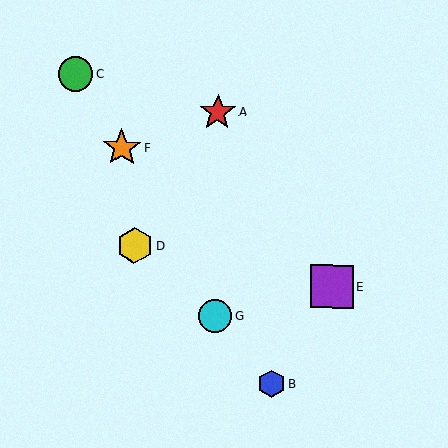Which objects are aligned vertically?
Objects A, G are aligned vertically.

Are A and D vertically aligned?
No, A is at x≈218 and D is at x≈135.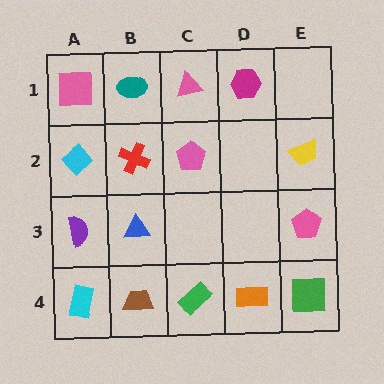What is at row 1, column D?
A magenta hexagon.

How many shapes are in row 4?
5 shapes.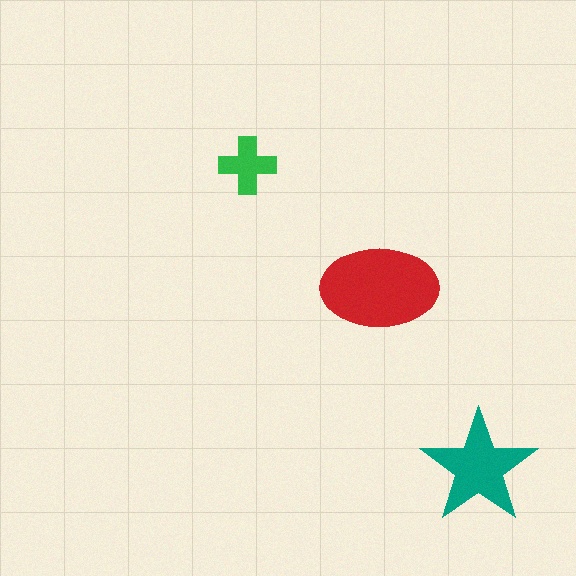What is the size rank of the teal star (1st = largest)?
2nd.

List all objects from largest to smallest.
The red ellipse, the teal star, the green cross.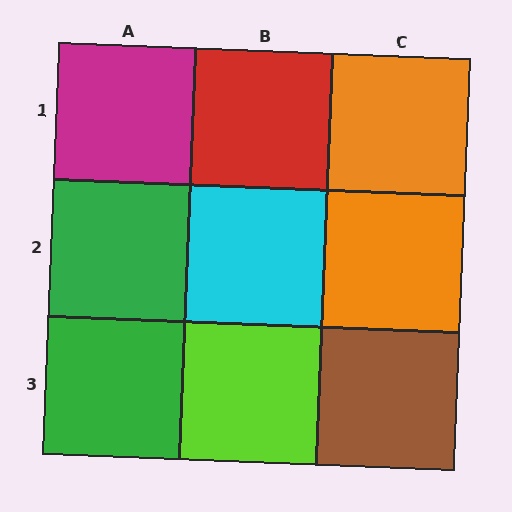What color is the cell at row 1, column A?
Magenta.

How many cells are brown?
1 cell is brown.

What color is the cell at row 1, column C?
Orange.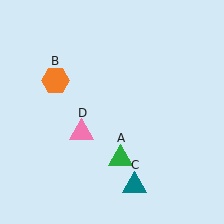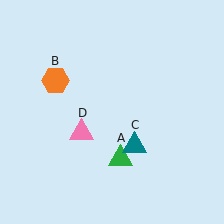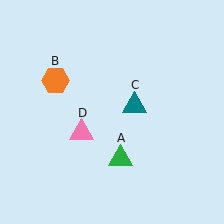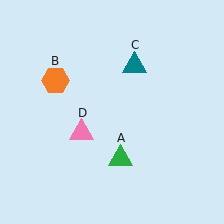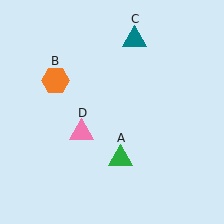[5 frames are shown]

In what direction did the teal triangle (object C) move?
The teal triangle (object C) moved up.